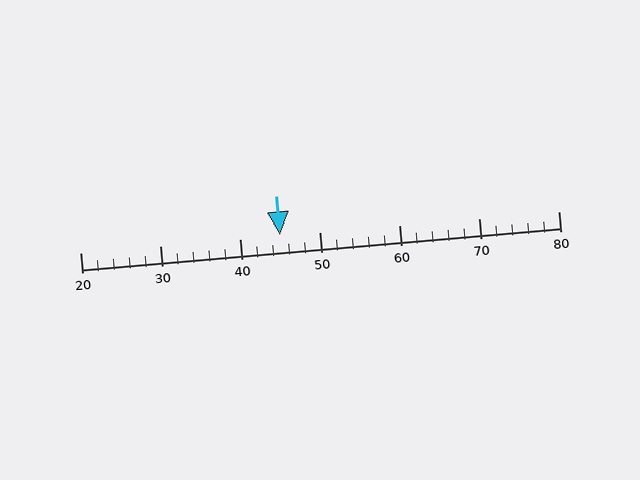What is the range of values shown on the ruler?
The ruler shows values from 20 to 80.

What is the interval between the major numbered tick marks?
The major tick marks are spaced 10 units apart.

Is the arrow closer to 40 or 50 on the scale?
The arrow is closer to 50.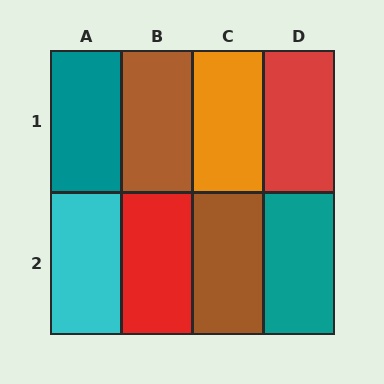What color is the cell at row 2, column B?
Red.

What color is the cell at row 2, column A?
Cyan.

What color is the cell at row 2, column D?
Teal.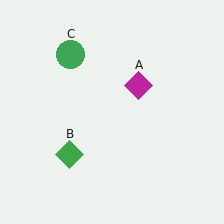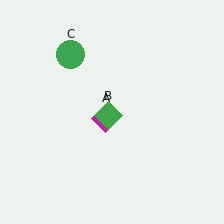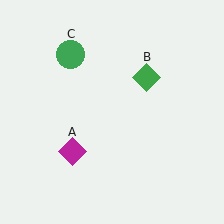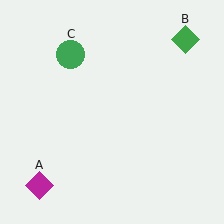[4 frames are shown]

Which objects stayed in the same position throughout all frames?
Green circle (object C) remained stationary.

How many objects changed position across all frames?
2 objects changed position: magenta diamond (object A), green diamond (object B).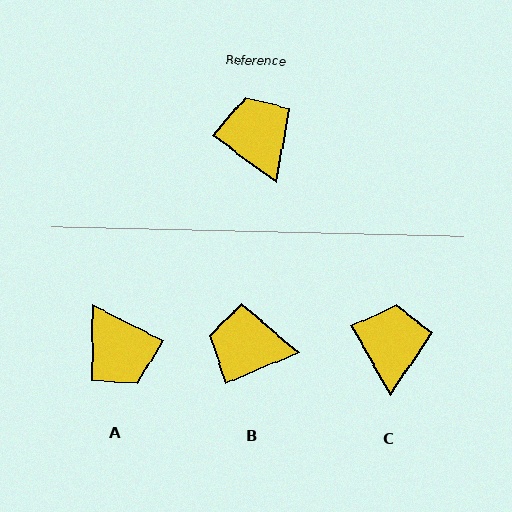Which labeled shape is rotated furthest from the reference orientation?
A, about 170 degrees away.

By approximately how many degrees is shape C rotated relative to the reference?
Approximately 24 degrees clockwise.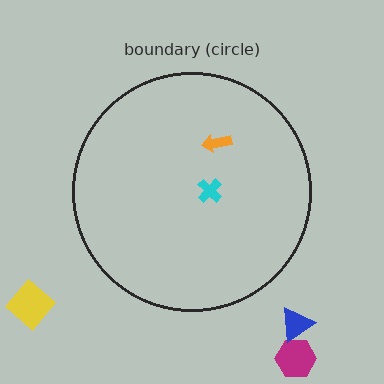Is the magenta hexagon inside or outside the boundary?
Outside.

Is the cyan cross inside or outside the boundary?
Inside.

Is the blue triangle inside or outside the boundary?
Outside.